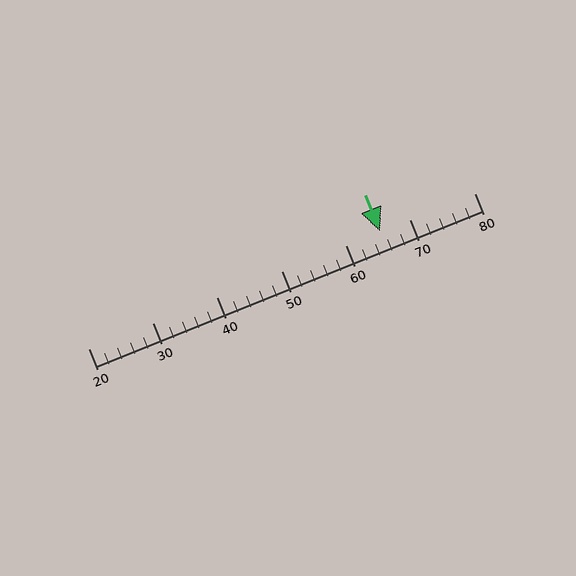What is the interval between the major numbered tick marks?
The major tick marks are spaced 10 units apart.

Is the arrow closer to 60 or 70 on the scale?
The arrow is closer to 70.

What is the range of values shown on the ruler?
The ruler shows values from 20 to 80.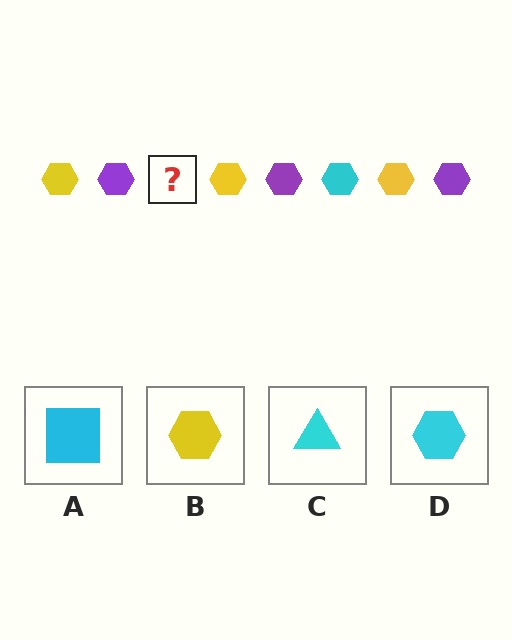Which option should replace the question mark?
Option D.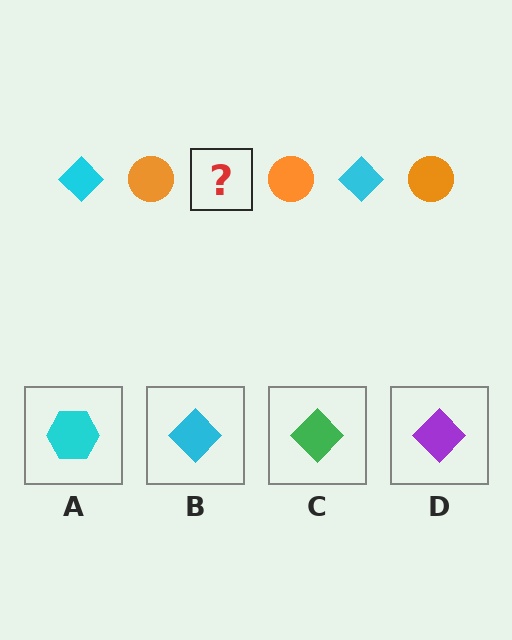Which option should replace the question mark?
Option B.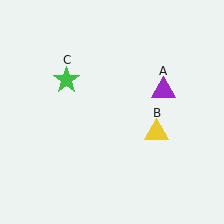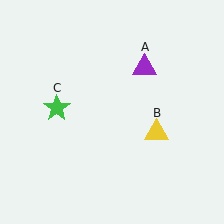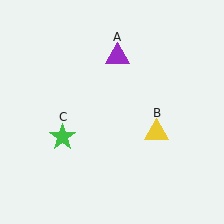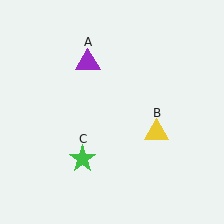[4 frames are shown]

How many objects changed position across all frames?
2 objects changed position: purple triangle (object A), green star (object C).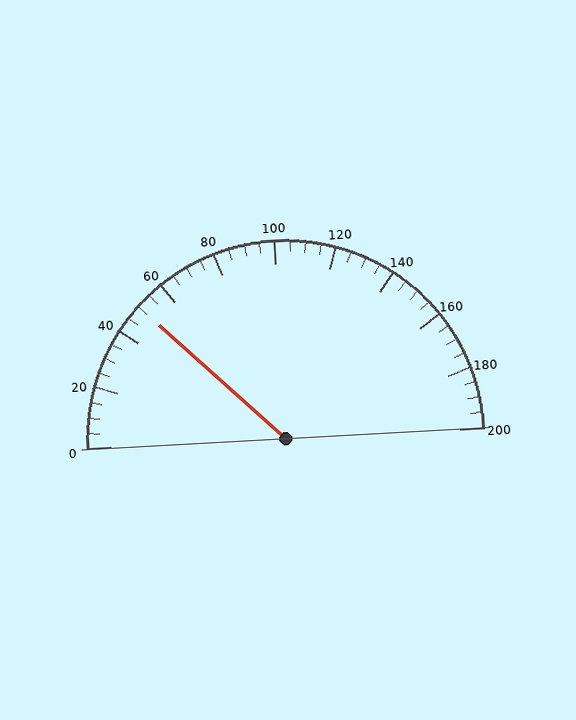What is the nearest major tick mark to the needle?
The nearest major tick mark is 40.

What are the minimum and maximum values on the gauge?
The gauge ranges from 0 to 200.